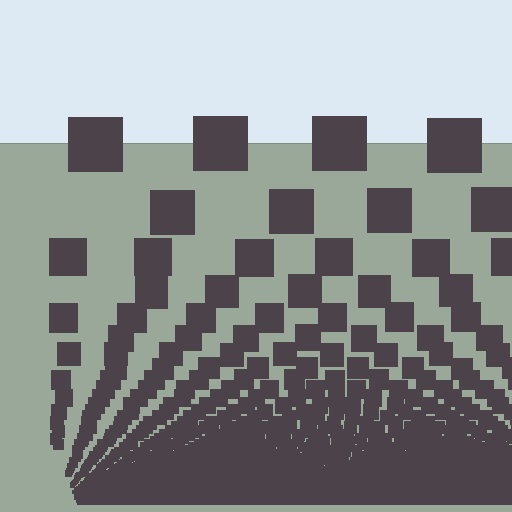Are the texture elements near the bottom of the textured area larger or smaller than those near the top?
Smaller. The gradient is inverted — elements near the bottom are smaller and denser.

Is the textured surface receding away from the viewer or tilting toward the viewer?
The surface appears to tilt toward the viewer. Texture elements get larger and sparser toward the top.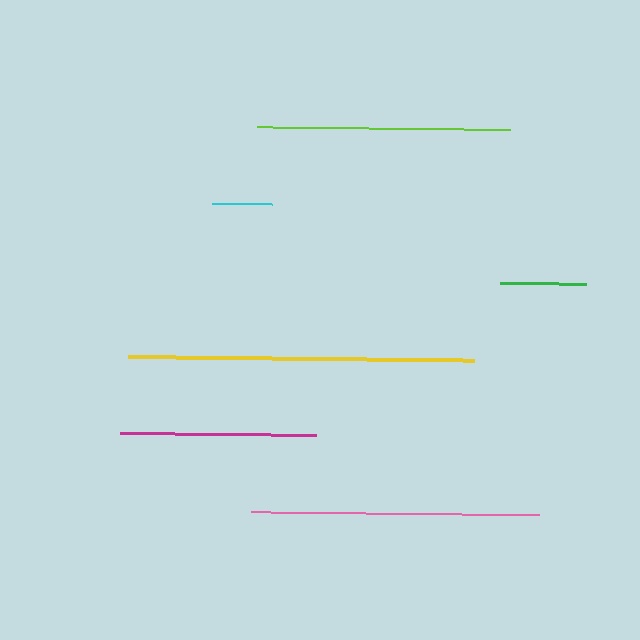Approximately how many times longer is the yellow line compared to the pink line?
The yellow line is approximately 1.2 times the length of the pink line.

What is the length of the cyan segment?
The cyan segment is approximately 60 pixels long.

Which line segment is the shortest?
The cyan line is the shortest at approximately 60 pixels.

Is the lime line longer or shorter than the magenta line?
The lime line is longer than the magenta line.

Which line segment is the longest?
The yellow line is the longest at approximately 346 pixels.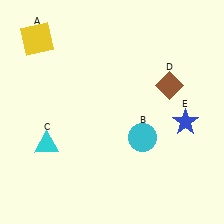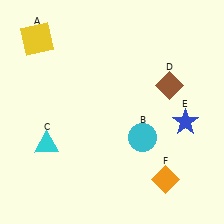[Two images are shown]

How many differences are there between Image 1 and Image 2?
There is 1 difference between the two images.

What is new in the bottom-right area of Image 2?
An orange diamond (F) was added in the bottom-right area of Image 2.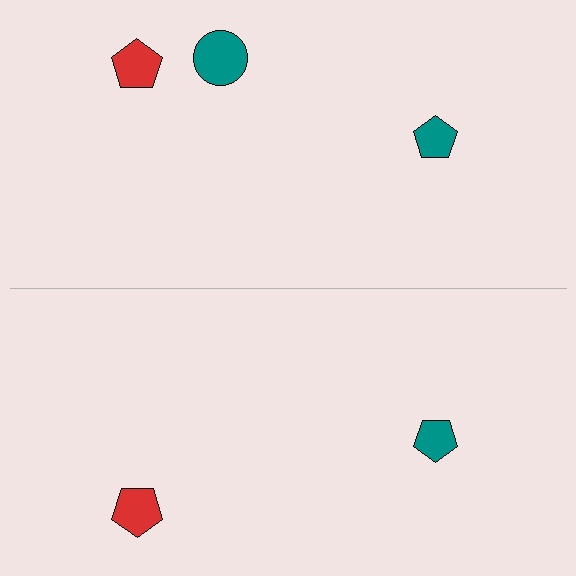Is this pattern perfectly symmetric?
No, the pattern is not perfectly symmetric. A teal circle is missing from the bottom side.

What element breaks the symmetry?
A teal circle is missing from the bottom side.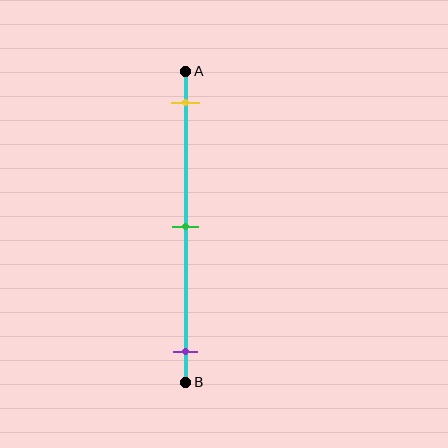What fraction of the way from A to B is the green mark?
The green mark is approximately 50% (0.5) of the way from A to B.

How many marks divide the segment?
There are 3 marks dividing the segment.